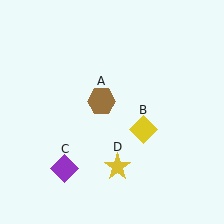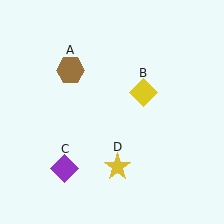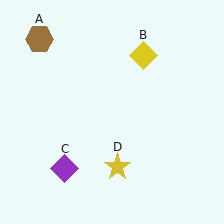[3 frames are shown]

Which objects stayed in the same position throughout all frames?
Purple diamond (object C) and yellow star (object D) remained stationary.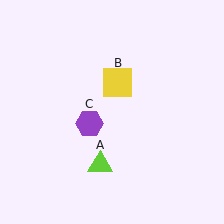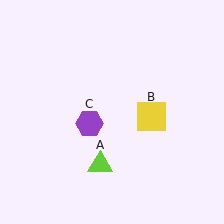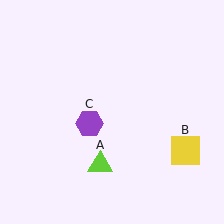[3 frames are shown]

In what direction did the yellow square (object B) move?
The yellow square (object B) moved down and to the right.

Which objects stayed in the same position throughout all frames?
Lime triangle (object A) and purple hexagon (object C) remained stationary.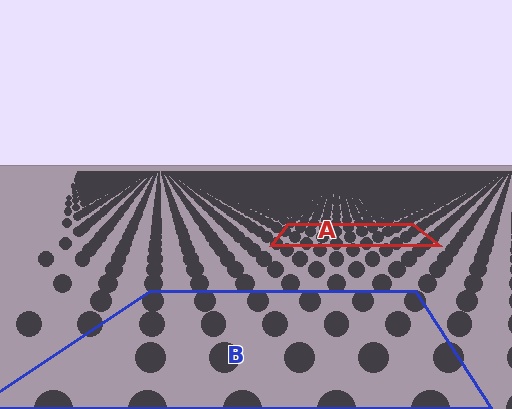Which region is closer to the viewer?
Region B is closer. The texture elements there are larger and more spread out.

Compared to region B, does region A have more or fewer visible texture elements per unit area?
Region A has more texture elements per unit area — they are packed more densely because it is farther away.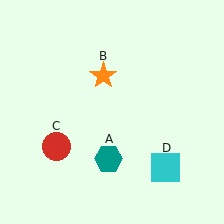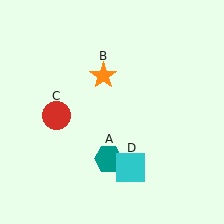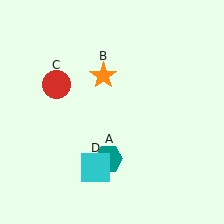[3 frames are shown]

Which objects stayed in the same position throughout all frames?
Teal hexagon (object A) and orange star (object B) remained stationary.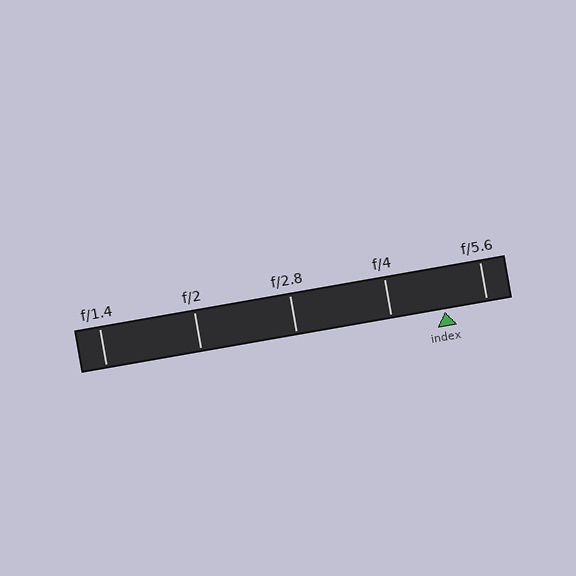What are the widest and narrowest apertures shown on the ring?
The widest aperture shown is f/1.4 and the narrowest is f/5.6.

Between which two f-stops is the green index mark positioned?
The index mark is between f/4 and f/5.6.